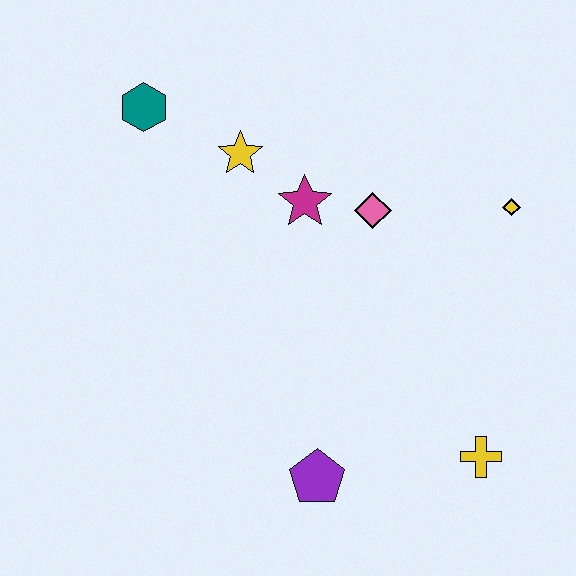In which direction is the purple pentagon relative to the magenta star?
The purple pentagon is below the magenta star.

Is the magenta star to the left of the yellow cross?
Yes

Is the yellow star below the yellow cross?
No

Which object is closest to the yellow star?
The magenta star is closest to the yellow star.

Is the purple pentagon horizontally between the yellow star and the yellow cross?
Yes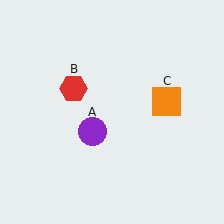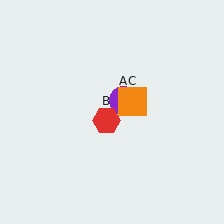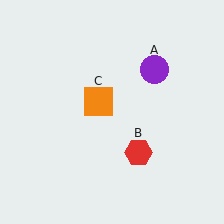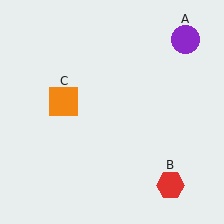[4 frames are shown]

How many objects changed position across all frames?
3 objects changed position: purple circle (object A), red hexagon (object B), orange square (object C).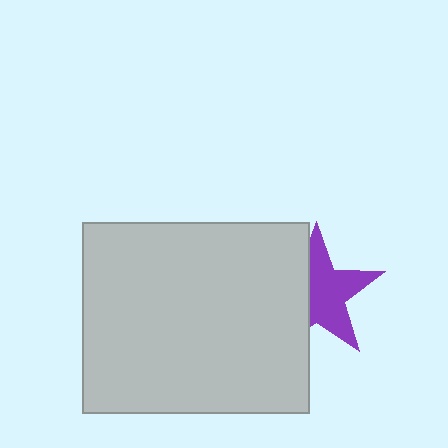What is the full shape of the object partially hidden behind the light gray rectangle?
The partially hidden object is a purple star.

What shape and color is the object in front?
The object in front is a light gray rectangle.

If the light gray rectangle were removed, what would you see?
You would see the complete purple star.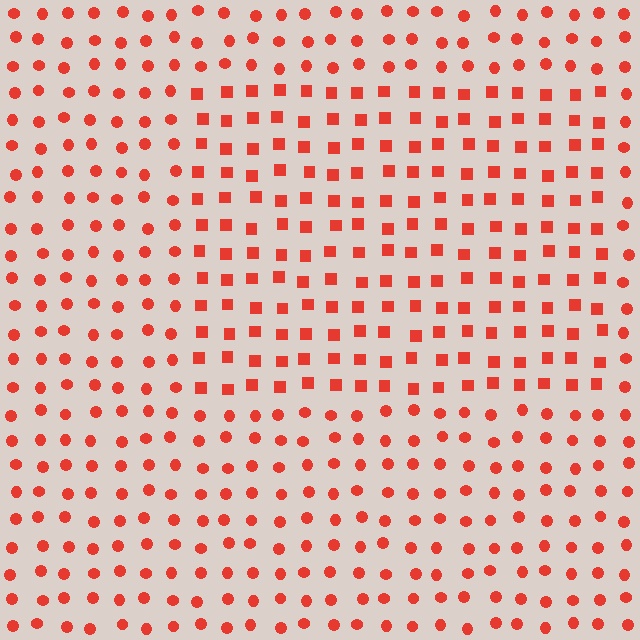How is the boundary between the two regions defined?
The boundary is defined by a change in element shape: squares inside vs. circles outside. All elements share the same color and spacing.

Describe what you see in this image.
The image is filled with small red elements arranged in a uniform grid. A rectangle-shaped region contains squares, while the surrounding area contains circles. The boundary is defined purely by the change in element shape.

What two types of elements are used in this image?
The image uses squares inside the rectangle region and circles outside it.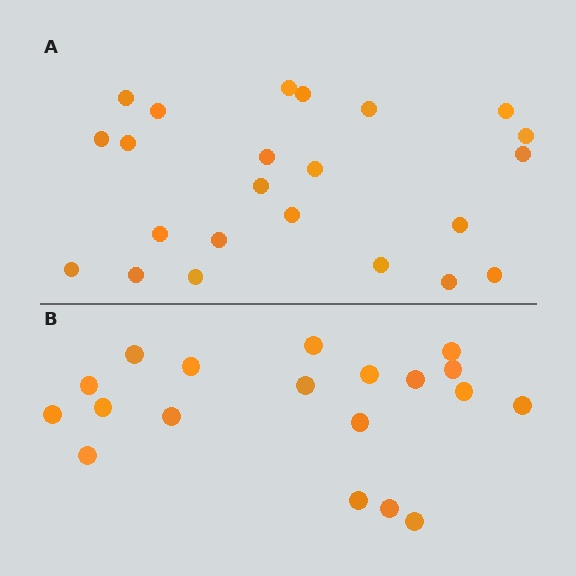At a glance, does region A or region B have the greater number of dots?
Region A (the top region) has more dots.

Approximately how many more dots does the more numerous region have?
Region A has about 4 more dots than region B.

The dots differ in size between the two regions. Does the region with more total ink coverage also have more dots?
No. Region B has more total ink coverage because its dots are larger, but region A actually contains more individual dots. Total area can be misleading — the number of items is what matters here.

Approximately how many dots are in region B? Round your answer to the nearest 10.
About 20 dots. (The exact count is 19, which rounds to 20.)